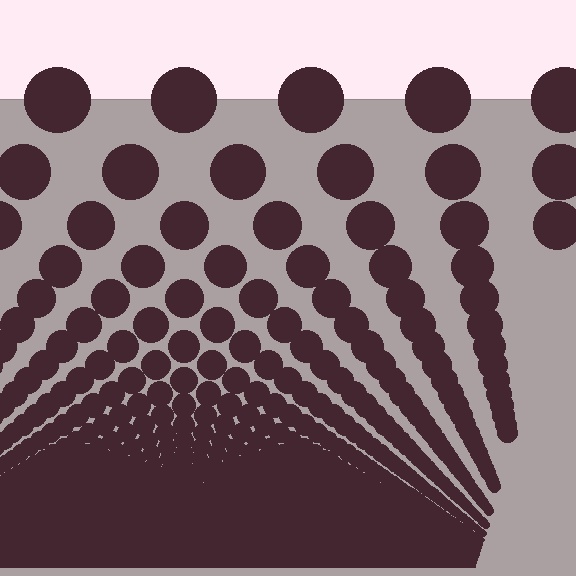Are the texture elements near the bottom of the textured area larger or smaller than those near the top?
Smaller. The gradient is inverted — elements near the bottom are smaller and denser.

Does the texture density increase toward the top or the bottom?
Density increases toward the bottom.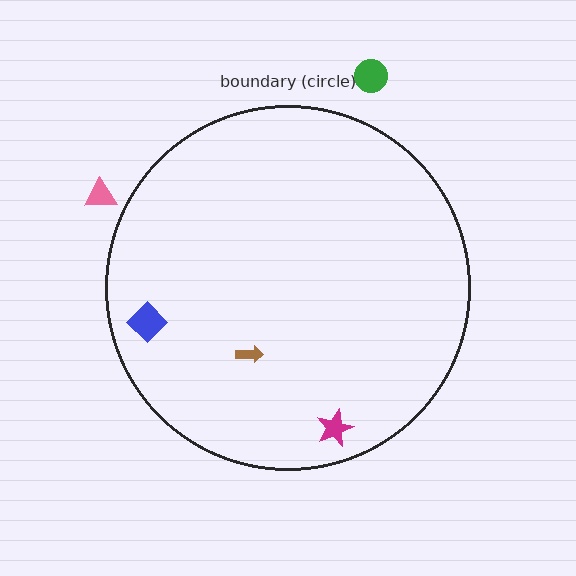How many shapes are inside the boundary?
3 inside, 2 outside.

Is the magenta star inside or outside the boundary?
Inside.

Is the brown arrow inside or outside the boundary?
Inside.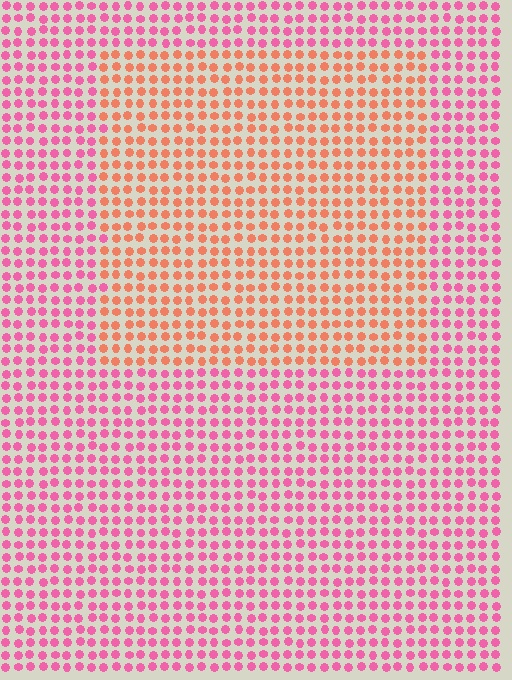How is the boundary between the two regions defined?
The boundary is defined purely by a slight shift in hue (about 42 degrees). Spacing, size, and orientation are identical on both sides.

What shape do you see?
I see a rectangle.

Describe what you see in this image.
The image is filled with small pink elements in a uniform arrangement. A rectangle-shaped region is visible where the elements are tinted to a slightly different hue, forming a subtle color boundary.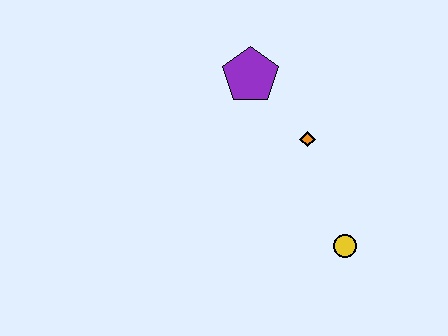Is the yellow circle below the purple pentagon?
Yes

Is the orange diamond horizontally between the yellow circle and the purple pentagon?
Yes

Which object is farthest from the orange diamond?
The yellow circle is farthest from the orange diamond.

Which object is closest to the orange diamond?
The purple pentagon is closest to the orange diamond.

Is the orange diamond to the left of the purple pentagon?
No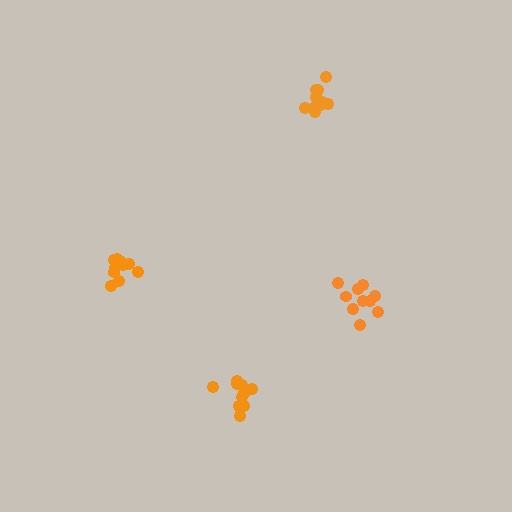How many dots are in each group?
Group 1: 10 dots, Group 2: 11 dots, Group 3: 10 dots, Group 4: 10 dots (41 total).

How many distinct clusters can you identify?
There are 4 distinct clusters.